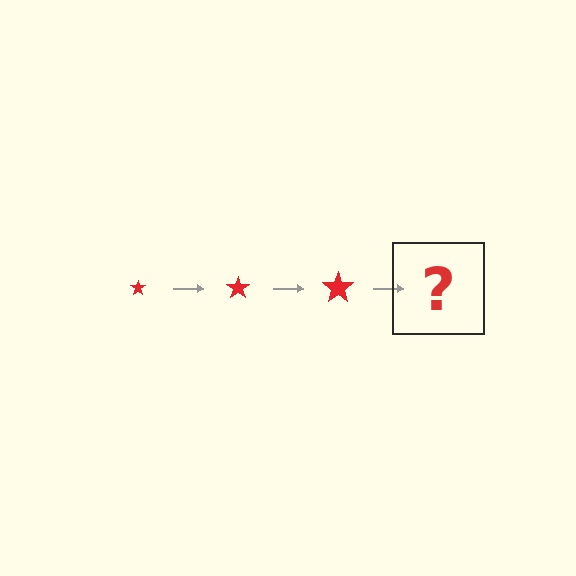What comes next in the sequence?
The next element should be a red star, larger than the previous one.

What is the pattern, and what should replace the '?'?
The pattern is that the star gets progressively larger each step. The '?' should be a red star, larger than the previous one.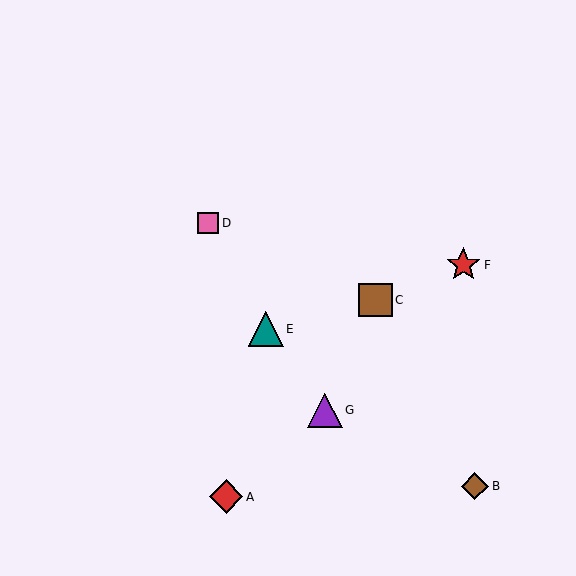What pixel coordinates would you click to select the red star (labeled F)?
Click at (463, 265) to select the red star F.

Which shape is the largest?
The teal triangle (labeled E) is the largest.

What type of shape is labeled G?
Shape G is a purple triangle.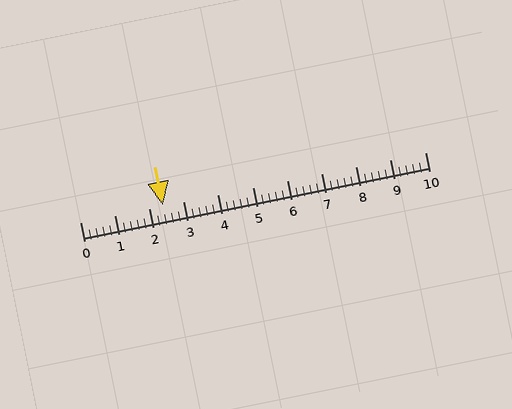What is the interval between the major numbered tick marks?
The major tick marks are spaced 1 units apart.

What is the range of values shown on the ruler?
The ruler shows values from 0 to 10.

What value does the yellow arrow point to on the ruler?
The yellow arrow points to approximately 2.4.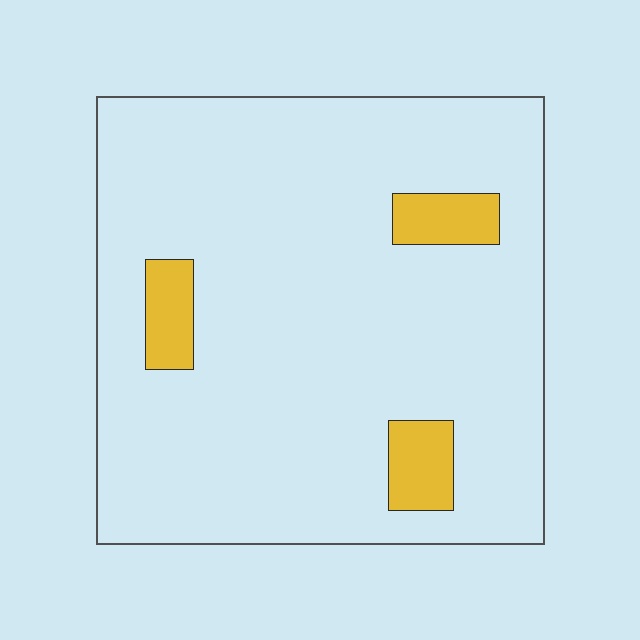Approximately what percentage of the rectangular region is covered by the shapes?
Approximately 10%.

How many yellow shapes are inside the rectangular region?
3.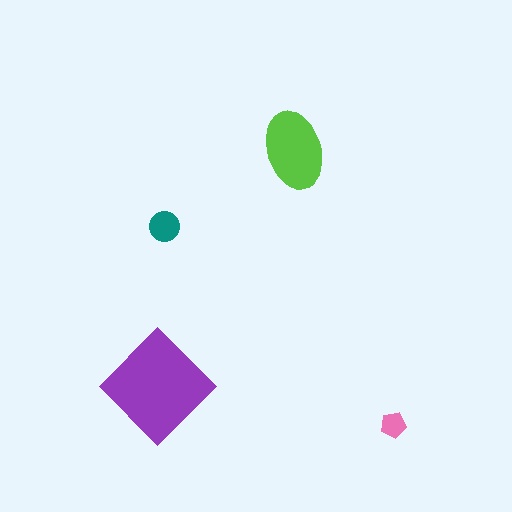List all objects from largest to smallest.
The purple diamond, the lime ellipse, the teal circle, the pink pentagon.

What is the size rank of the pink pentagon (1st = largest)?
4th.